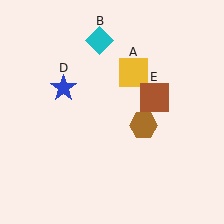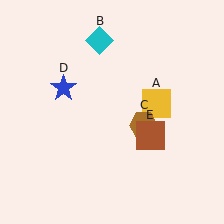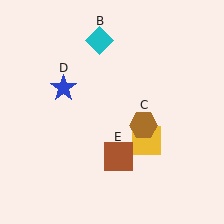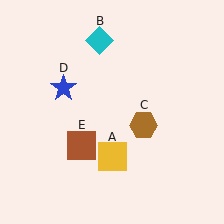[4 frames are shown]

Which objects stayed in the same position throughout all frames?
Cyan diamond (object B) and brown hexagon (object C) and blue star (object D) remained stationary.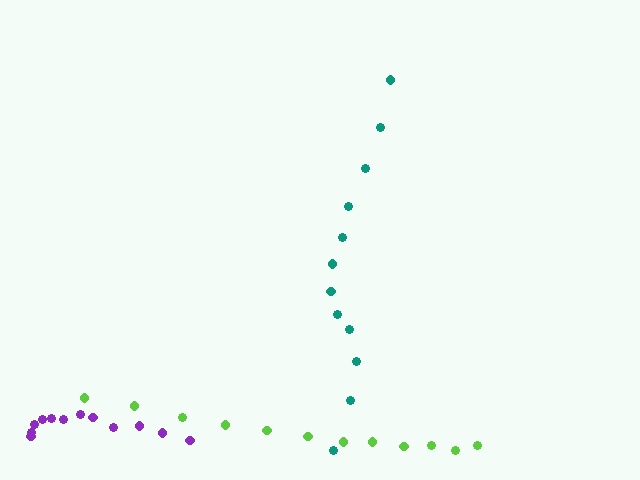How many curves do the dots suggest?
There are 3 distinct paths.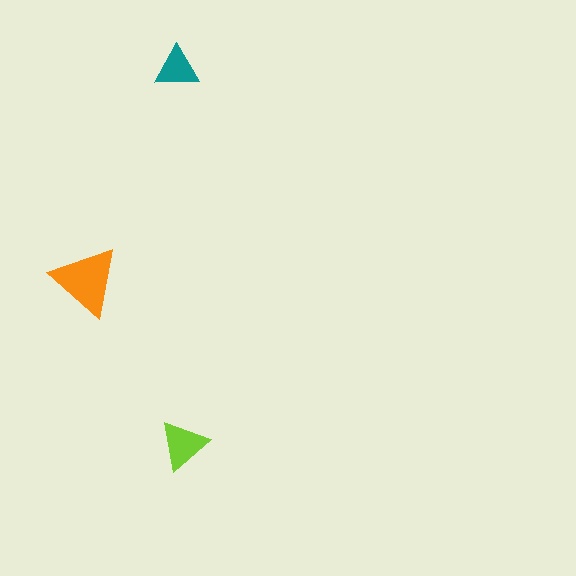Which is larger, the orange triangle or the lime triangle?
The orange one.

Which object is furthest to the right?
The lime triangle is rightmost.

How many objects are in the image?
There are 3 objects in the image.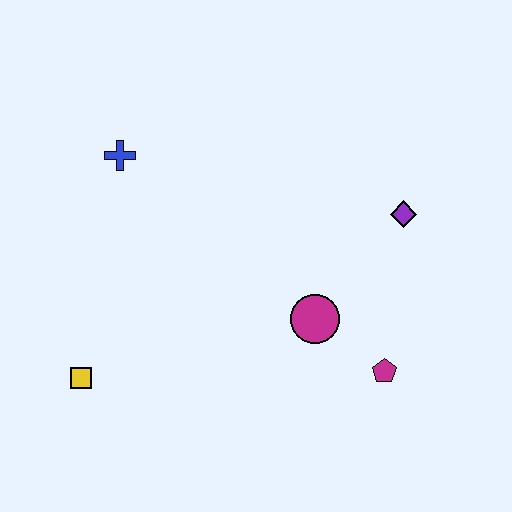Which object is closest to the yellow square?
The blue cross is closest to the yellow square.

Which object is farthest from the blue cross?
The magenta pentagon is farthest from the blue cross.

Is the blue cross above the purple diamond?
Yes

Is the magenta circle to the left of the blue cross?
No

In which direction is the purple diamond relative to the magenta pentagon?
The purple diamond is above the magenta pentagon.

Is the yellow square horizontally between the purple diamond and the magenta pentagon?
No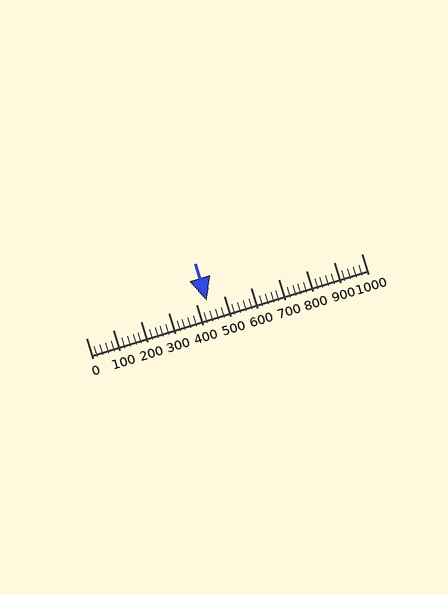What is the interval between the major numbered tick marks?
The major tick marks are spaced 100 units apart.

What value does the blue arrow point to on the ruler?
The blue arrow points to approximately 441.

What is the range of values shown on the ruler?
The ruler shows values from 0 to 1000.